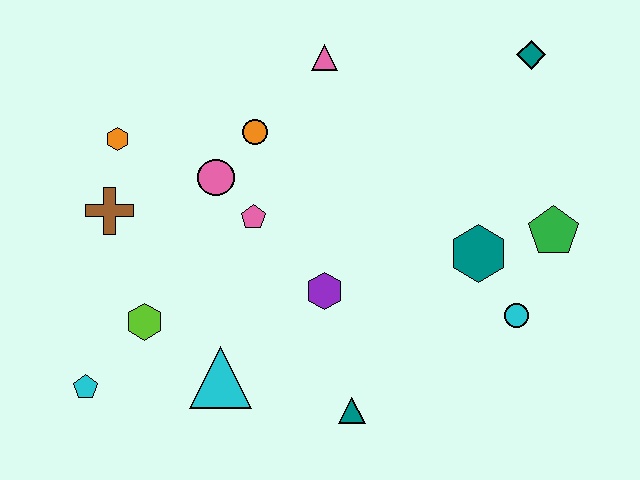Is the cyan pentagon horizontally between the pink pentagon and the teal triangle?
No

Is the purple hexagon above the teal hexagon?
No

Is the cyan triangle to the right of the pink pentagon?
No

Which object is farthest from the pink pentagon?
The teal diamond is farthest from the pink pentagon.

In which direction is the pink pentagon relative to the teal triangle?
The pink pentagon is above the teal triangle.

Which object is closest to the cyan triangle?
The lime hexagon is closest to the cyan triangle.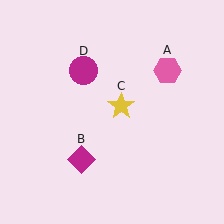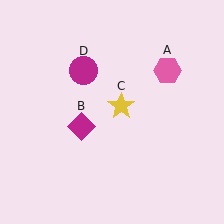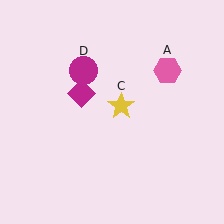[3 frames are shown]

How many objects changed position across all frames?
1 object changed position: magenta diamond (object B).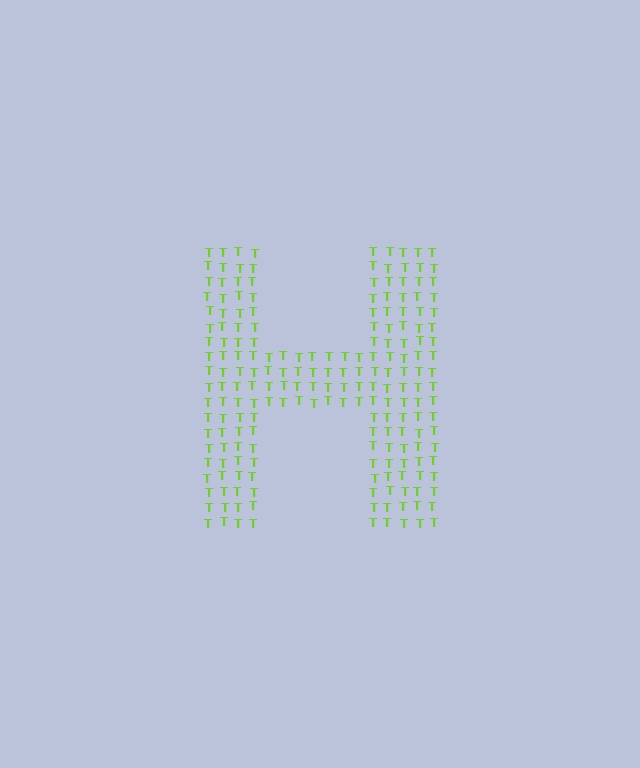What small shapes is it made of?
It is made of small letter T's.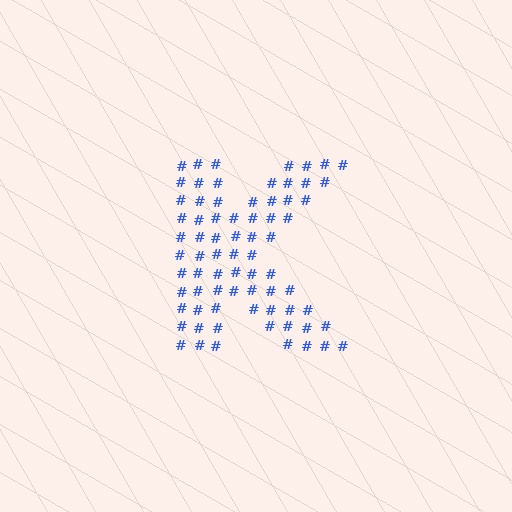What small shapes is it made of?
It is made of small hash symbols.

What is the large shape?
The large shape is the letter K.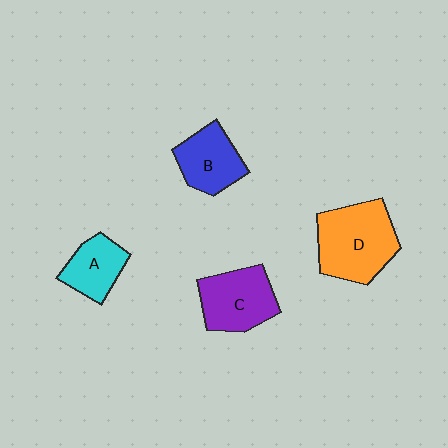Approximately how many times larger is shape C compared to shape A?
Approximately 1.4 times.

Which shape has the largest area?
Shape D (orange).